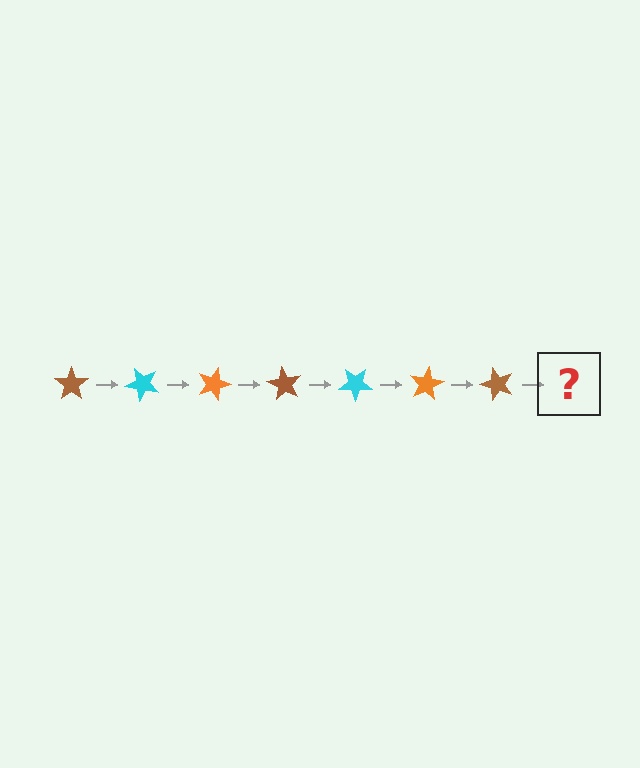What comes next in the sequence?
The next element should be a cyan star, rotated 315 degrees from the start.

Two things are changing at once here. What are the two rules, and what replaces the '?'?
The two rules are that it rotates 45 degrees each step and the color cycles through brown, cyan, and orange. The '?' should be a cyan star, rotated 315 degrees from the start.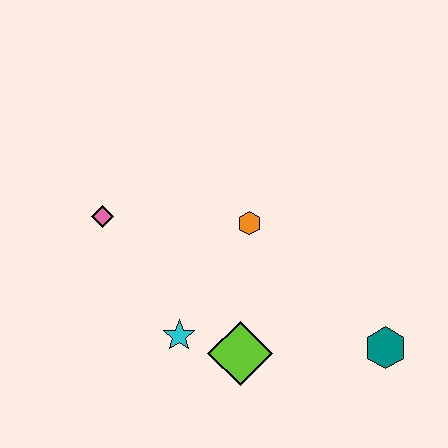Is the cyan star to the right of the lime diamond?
No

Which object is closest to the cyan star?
The lime diamond is closest to the cyan star.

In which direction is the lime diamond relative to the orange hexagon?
The lime diamond is below the orange hexagon.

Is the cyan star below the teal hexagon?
No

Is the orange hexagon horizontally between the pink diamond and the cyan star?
No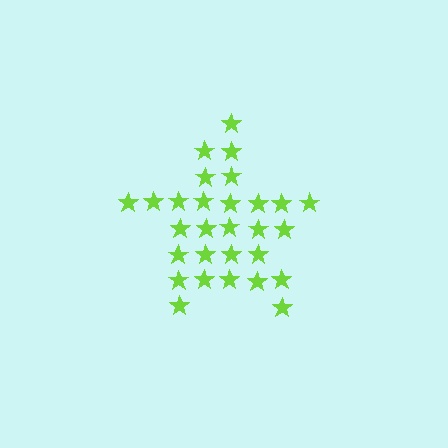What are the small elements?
The small elements are stars.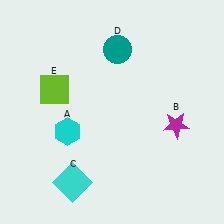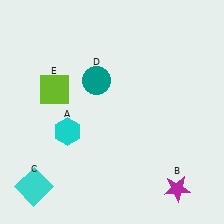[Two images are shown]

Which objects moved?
The objects that moved are: the magenta star (B), the cyan square (C), the teal circle (D).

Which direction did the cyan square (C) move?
The cyan square (C) moved left.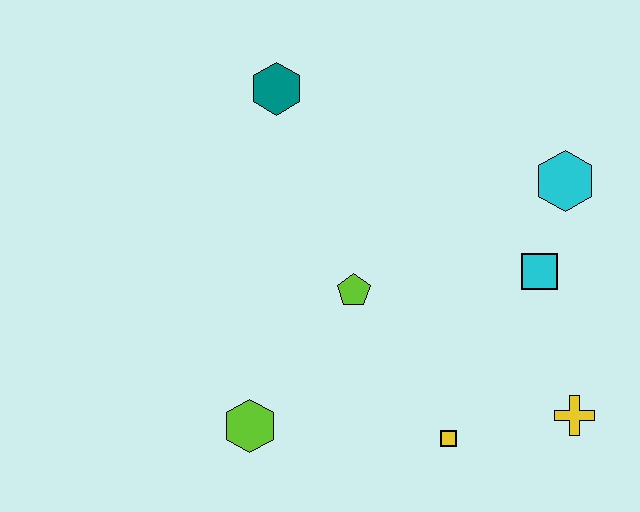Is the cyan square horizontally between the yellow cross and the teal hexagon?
Yes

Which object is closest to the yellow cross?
The yellow square is closest to the yellow cross.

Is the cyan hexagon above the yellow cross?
Yes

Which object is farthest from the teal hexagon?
The yellow cross is farthest from the teal hexagon.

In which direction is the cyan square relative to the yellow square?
The cyan square is above the yellow square.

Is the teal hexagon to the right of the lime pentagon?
No